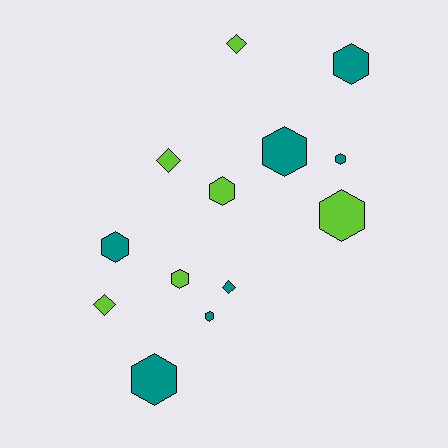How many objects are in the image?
There are 13 objects.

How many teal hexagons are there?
There are 6 teal hexagons.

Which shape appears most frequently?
Hexagon, with 9 objects.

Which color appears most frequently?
Teal, with 7 objects.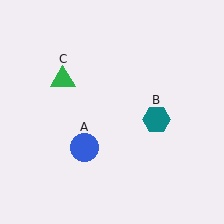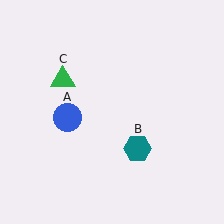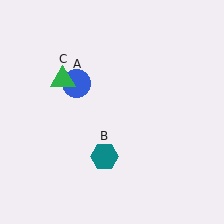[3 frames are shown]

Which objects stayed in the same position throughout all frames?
Green triangle (object C) remained stationary.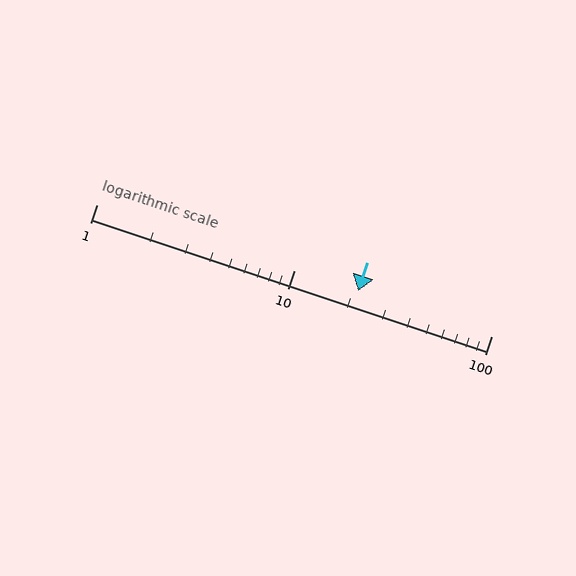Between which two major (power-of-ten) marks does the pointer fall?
The pointer is between 10 and 100.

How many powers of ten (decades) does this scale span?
The scale spans 2 decades, from 1 to 100.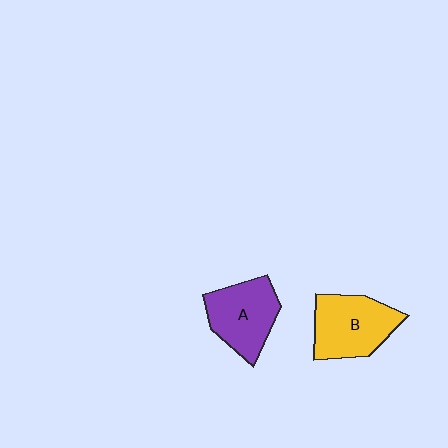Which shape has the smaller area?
Shape A (purple).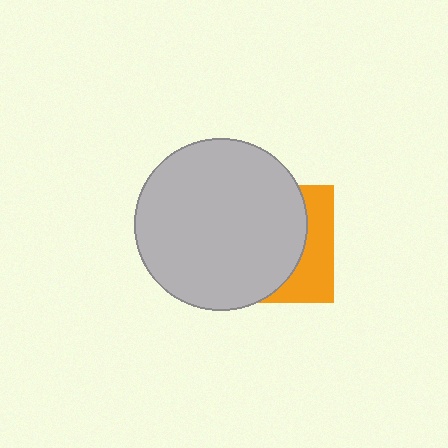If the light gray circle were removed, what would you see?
You would see the complete orange square.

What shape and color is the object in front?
The object in front is a light gray circle.